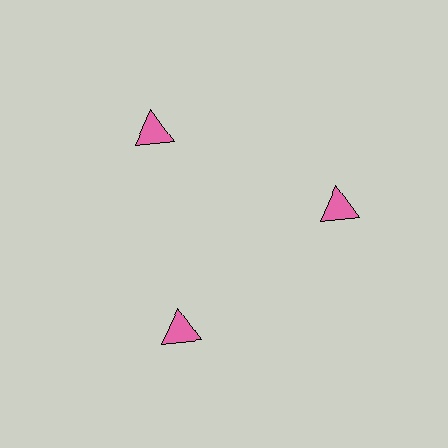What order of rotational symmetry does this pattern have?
This pattern has 3-fold rotational symmetry.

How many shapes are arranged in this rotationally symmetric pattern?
There are 3 shapes, arranged in 3 groups of 1.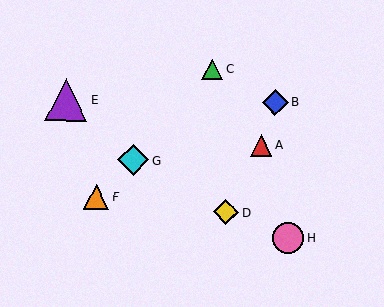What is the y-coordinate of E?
Object E is at y≈100.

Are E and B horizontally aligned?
Yes, both are at y≈100.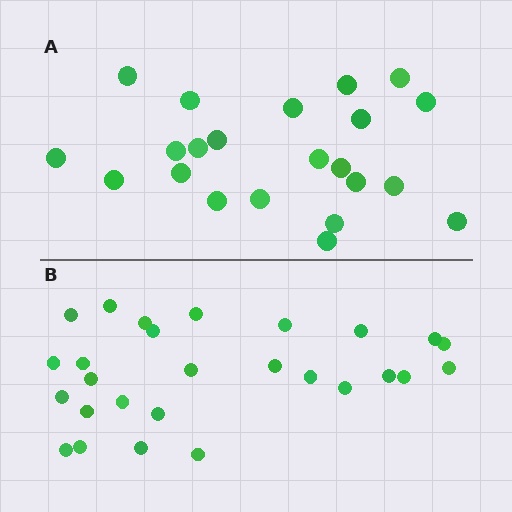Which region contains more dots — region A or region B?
Region B (the bottom region) has more dots.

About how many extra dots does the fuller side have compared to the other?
Region B has about 5 more dots than region A.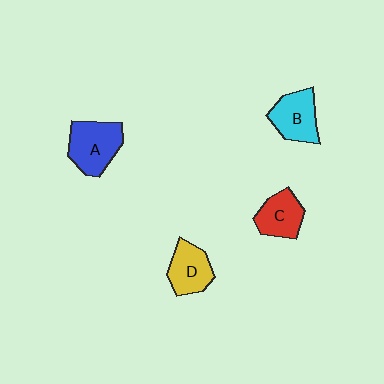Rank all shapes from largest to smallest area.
From largest to smallest: A (blue), B (cyan), D (yellow), C (red).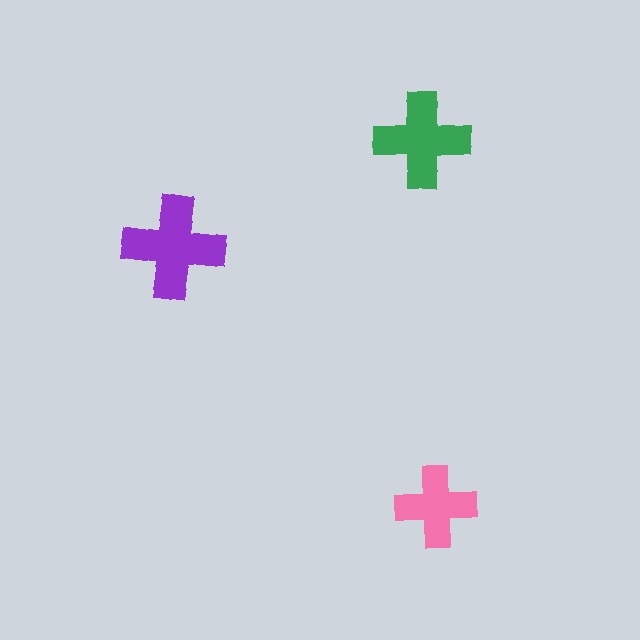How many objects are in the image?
There are 3 objects in the image.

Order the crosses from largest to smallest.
the purple one, the green one, the pink one.